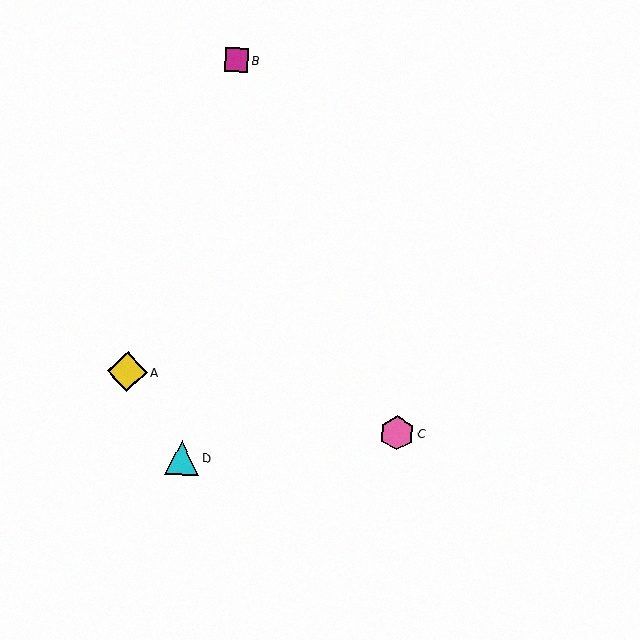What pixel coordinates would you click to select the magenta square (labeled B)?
Click at (237, 60) to select the magenta square B.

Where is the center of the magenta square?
The center of the magenta square is at (237, 60).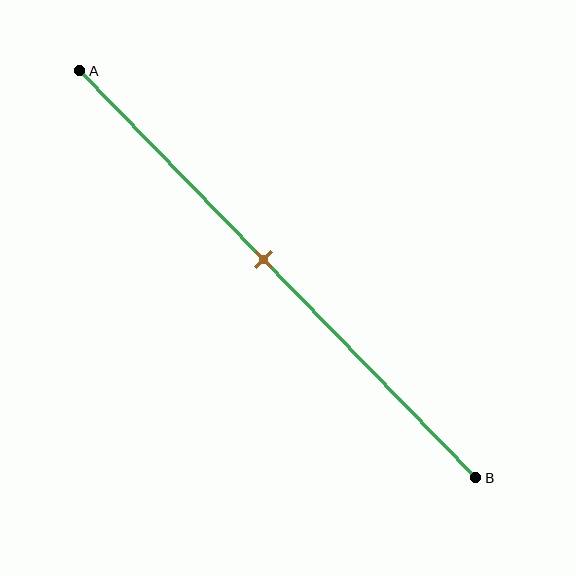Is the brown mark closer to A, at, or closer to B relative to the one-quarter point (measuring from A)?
The brown mark is closer to point B than the one-quarter point of segment AB.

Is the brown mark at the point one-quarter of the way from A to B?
No, the mark is at about 45% from A, not at the 25% one-quarter point.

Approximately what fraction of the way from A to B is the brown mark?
The brown mark is approximately 45% of the way from A to B.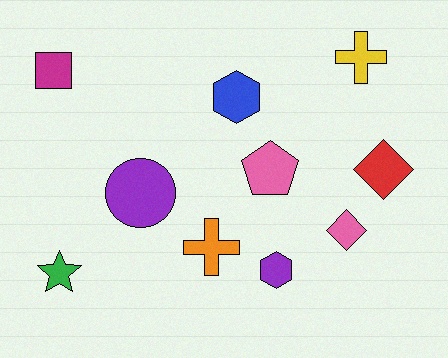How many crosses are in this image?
There are 2 crosses.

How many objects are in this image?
There are 10 objects.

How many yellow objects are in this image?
There is 1 yellow object.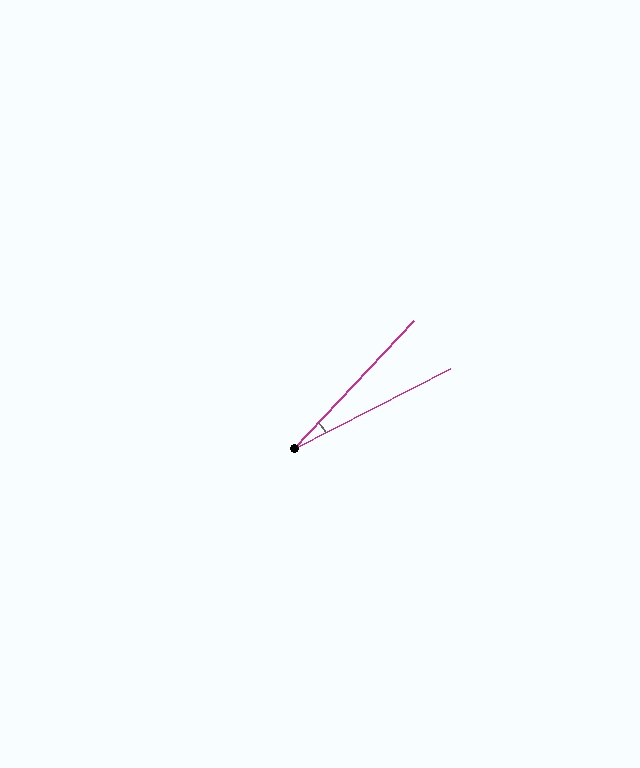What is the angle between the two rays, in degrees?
Approximately 20 degrees.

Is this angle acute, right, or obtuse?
It is acute.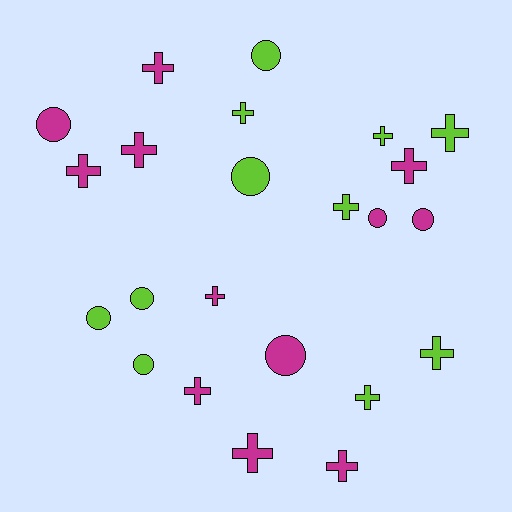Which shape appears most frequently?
Cross, with 14 objects.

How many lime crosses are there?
There are 6 lime crosses.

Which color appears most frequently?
Magenta, with 12 objects.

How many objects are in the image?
There are 23 objects.